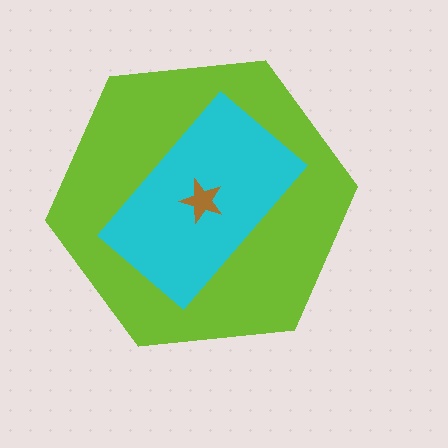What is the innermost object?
The brown star.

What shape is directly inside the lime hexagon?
The cyan rectangle.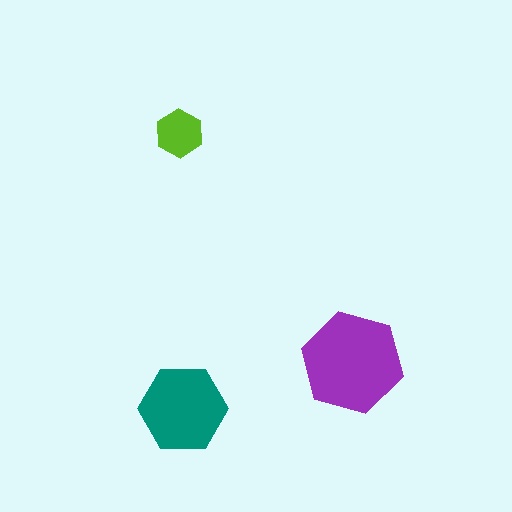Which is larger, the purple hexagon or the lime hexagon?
The purple one.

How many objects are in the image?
There are 3 objects in the image.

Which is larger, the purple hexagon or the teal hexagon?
The purple one.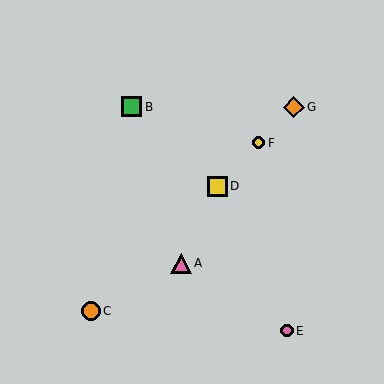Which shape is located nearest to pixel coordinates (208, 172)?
The yellow square (labeled D) at (217, 186) is nearest to that location.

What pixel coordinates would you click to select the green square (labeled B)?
Click at (131, 107) to select the green square B.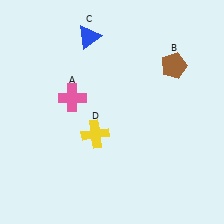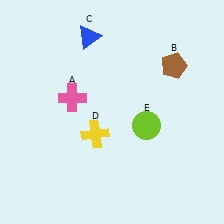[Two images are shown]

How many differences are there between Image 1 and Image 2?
There is 1 difference between the two images.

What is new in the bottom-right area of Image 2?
A lime circle (E) was added in the bottom-right area of Image 2.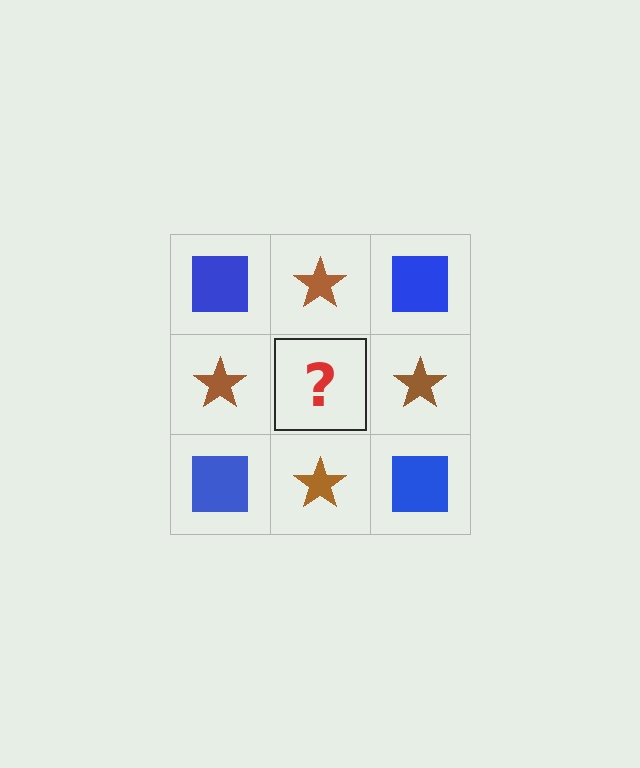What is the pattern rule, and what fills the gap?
The rule is that it alternates blue square and brown star in a checkerboard pattern. The gap should be filled with a blue square.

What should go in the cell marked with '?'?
The missing cell should contain a blue square.